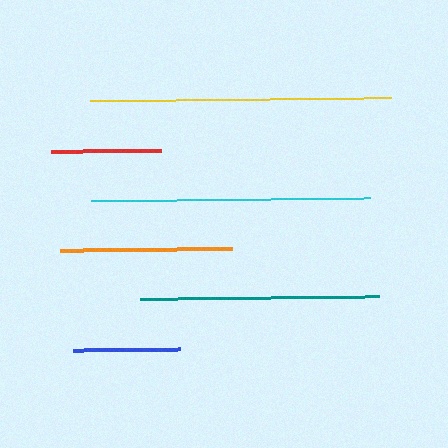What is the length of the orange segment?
The orange segment is approximately 171 pixels long.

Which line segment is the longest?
The yellow line is the longest at approximately 302 pixels.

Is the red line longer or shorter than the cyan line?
The cyan line is longer than the red line.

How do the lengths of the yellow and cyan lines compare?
The yellow and cyan lines are approximately the same length.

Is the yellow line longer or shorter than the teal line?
The yellow line is longer than the teal line.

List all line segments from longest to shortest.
From longest to shortest: yellow, cyan, teal, orange, red, blue.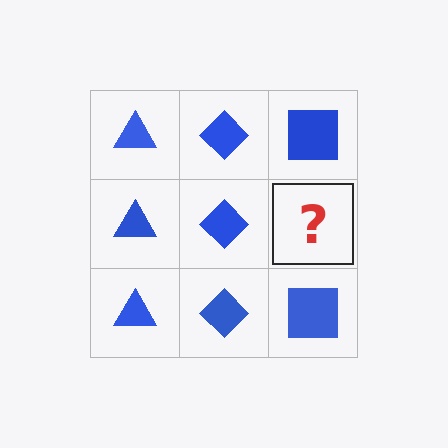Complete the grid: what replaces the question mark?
The question mark should be replaced with a blue square.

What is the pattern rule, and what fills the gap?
The rule is that each column has a consistent shape. The gap should be filled with a blue square.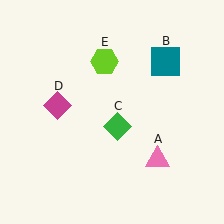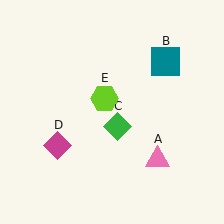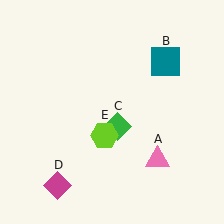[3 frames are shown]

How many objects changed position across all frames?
2 objects changed position: magenta diamond (object D), lime hexagon (object E).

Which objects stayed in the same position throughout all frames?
Pink triangle (object A) and teal square (object B) and green diamond (object C) remained stationary.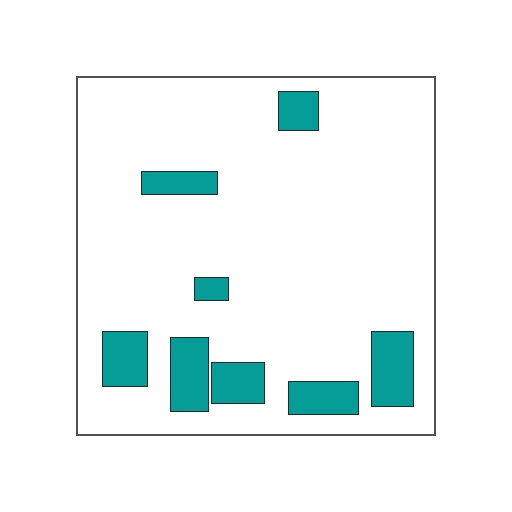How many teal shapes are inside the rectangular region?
8.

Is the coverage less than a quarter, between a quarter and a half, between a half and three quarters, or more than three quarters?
Less than a quarter.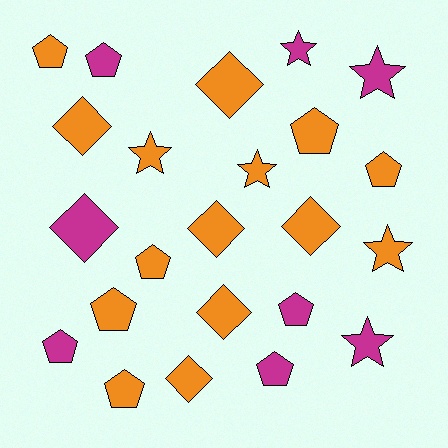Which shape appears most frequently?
Pentagon, with 10 objects.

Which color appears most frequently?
Orange, with 15 objects.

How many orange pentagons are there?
There are 6 orange pentagons.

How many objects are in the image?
There are 23 objects.